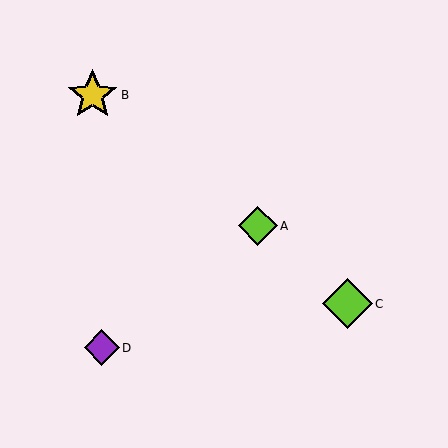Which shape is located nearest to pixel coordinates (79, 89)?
The yellow star (labeled B) at (92, 95) is nearest to that location.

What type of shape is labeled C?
Shape C is a lime diamond.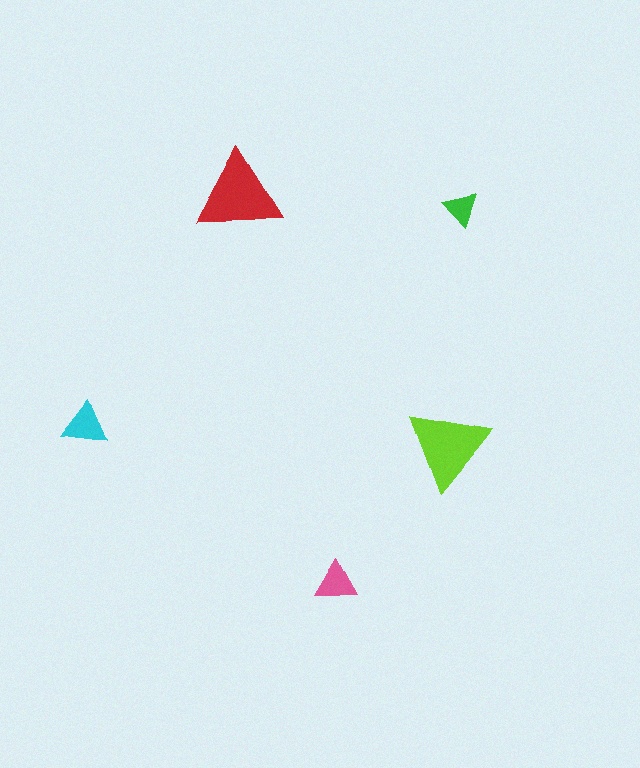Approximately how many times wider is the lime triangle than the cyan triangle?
About 2 times wider.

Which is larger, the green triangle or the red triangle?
The red one.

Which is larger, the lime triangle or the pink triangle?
The lime one.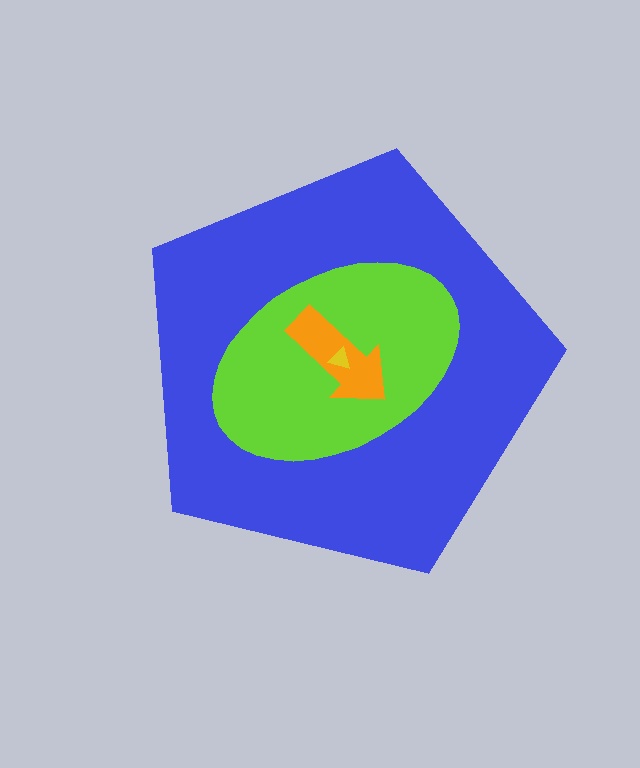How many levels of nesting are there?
4.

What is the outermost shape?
The blue pentagon.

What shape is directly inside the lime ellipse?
The orange arrow.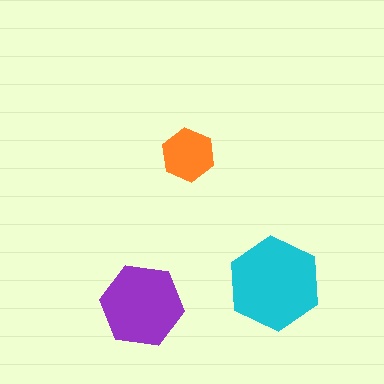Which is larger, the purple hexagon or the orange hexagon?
The purple one.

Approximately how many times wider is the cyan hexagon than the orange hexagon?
About 1.5 times wider.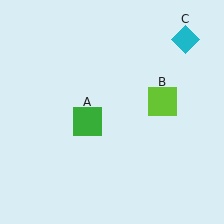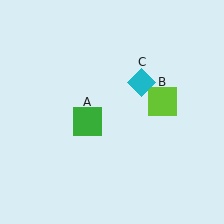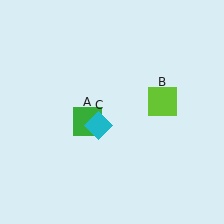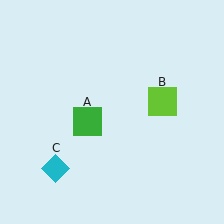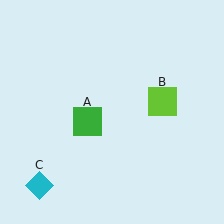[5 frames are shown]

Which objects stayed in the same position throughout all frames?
Green square (object A) and lime square (object B) remained stationary.